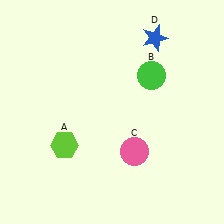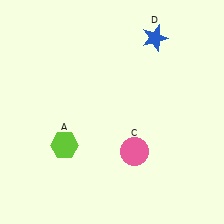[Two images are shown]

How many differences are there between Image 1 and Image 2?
There is 1 difference between the two images.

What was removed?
The green circle (B) was removed in Image 2.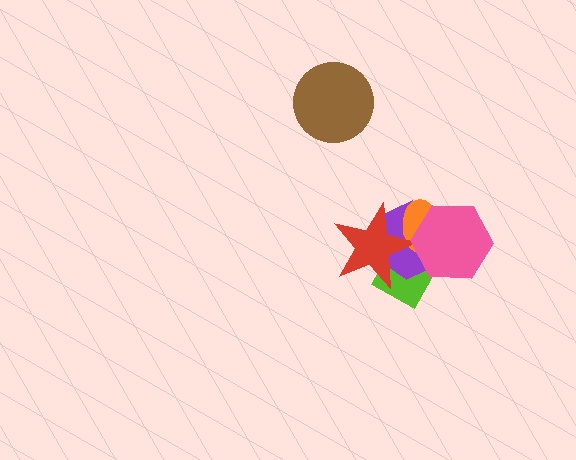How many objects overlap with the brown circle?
0 objects overlap with the brown circle.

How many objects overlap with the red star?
3 objects overlap with the red star.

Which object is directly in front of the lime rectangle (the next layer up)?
The purple hexagon is directly in front of the lime rectangle.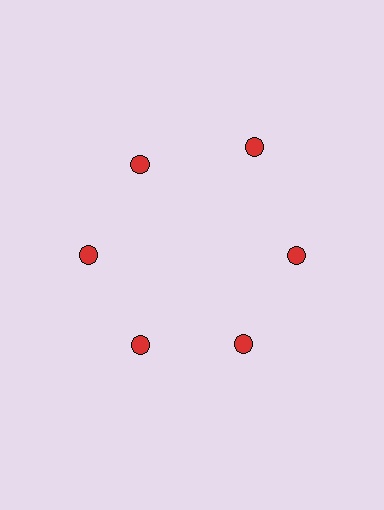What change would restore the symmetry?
The symmetry would be restored by moving it inward, back onto the ring so that all 6 circles sit at equal angles and equal distance from the center.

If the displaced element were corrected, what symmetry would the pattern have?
It would have 6-fold rotational symmetry — the pattern would map onto itself every 60 degrees.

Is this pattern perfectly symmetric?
No. The 6 red circles are arranged in a ring, but one element near the 1 o'clock position is pushed outward from the center, breaking the 6-fold rotational symmetry.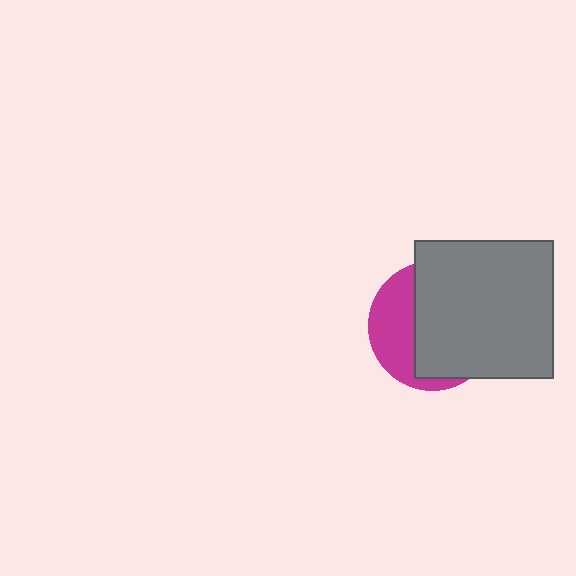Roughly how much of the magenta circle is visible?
A small part of it is visible (roughly 35%).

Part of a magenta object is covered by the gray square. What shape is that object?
It is a circle.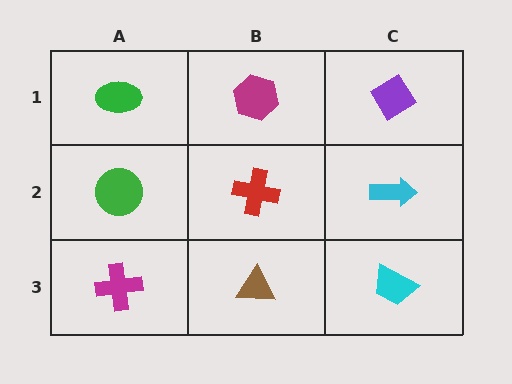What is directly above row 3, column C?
A cyan arrow.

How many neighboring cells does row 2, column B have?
4.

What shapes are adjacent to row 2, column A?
A green ellipse (row 1, column A), a magenta cross (row 3, column A), a red cross (row 2, column B).